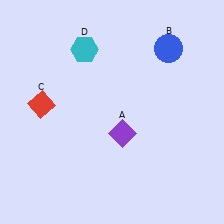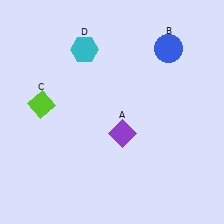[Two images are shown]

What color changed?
The diamond (C) changed from red in Image 1 to lime in Image 2.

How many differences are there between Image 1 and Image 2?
There is 1 difference between the two images.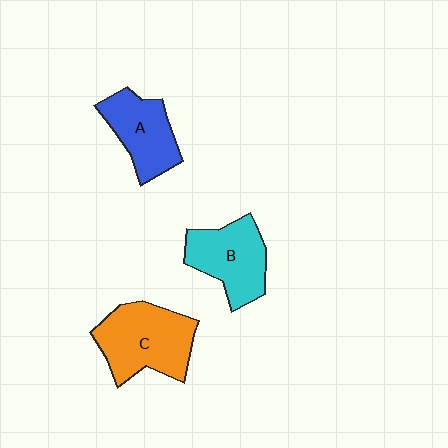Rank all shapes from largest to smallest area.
From largest to smallest: C (orange), B (cyan), A (blue).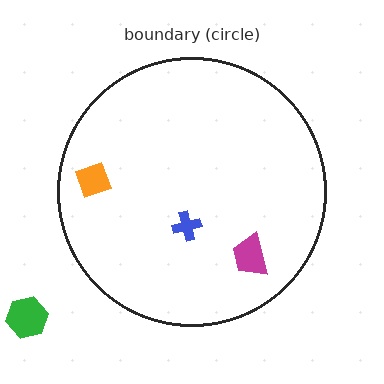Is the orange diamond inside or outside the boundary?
Inside.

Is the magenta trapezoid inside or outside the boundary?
Inside.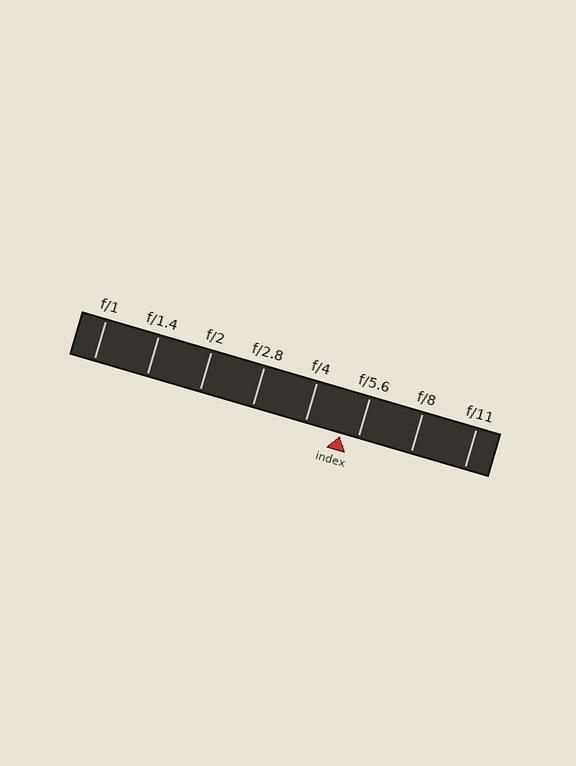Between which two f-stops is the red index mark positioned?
The index mark is between f/4 and f/5.6.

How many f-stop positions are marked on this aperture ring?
There are 8 f-stop positions marked.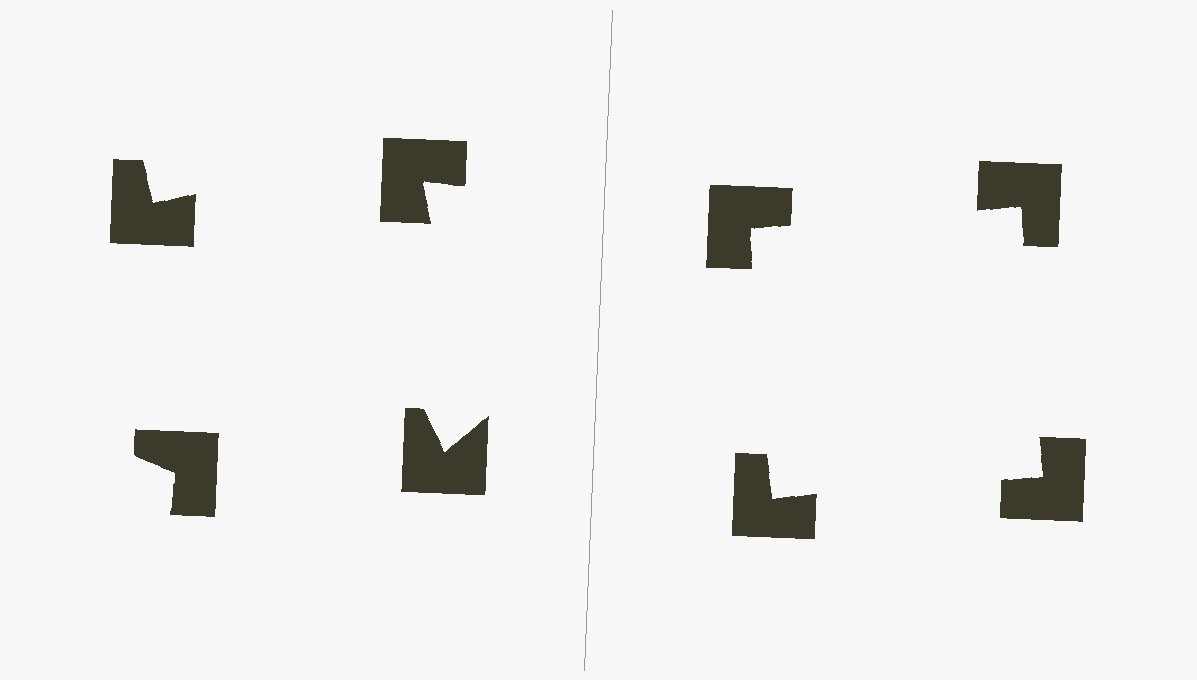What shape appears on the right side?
An illusory square.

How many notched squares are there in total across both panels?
8 — 4 on each side.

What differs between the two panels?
The notched squares are positioned identically on both sides; only the wedge orientations differ. On the right they align to a square; on the left they are misaligned.